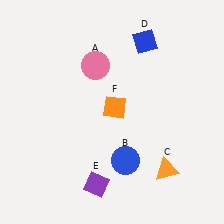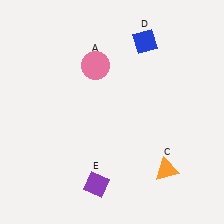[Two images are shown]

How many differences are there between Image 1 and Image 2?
There are 2 differences between the two images.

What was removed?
The blue circle (B), the orange diamond (F) were removed in Image 2.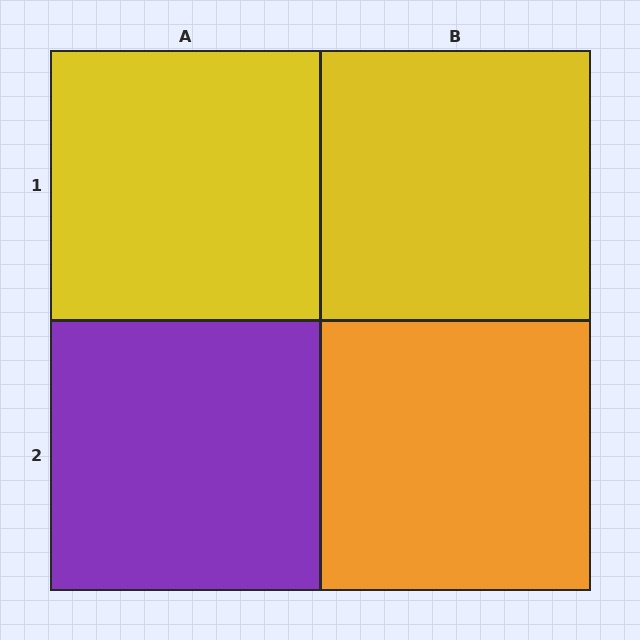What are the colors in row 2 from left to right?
Purple, orange.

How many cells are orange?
1 cell is orange.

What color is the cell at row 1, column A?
Yellow.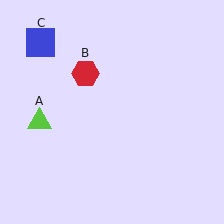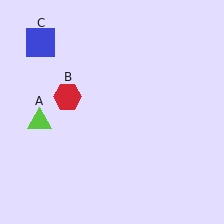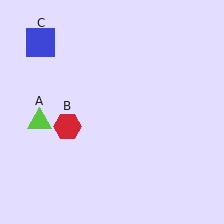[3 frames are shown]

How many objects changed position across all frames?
1 object changed position: red hexagon (object B).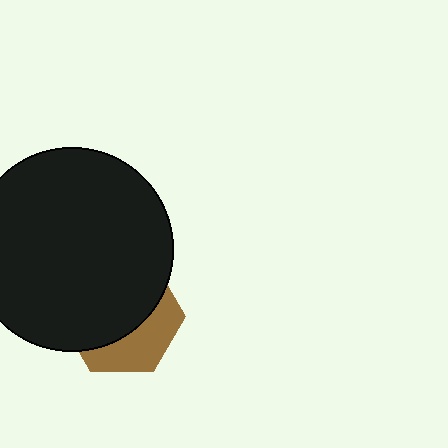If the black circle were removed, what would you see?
You would see the complete brown hexagon.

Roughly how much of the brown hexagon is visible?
A small part of it is visible (roughly 36%).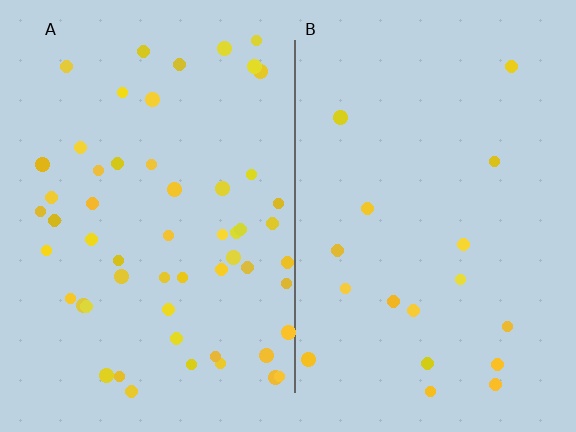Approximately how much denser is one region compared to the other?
Approximately 3.1× — region A over region B.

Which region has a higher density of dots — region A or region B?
A (the left).